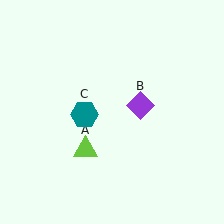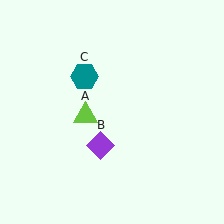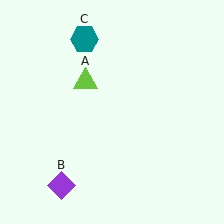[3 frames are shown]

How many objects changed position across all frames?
3 objects changed position: lime triangle (object A), purple diamond (object B), teal hexagon (object C).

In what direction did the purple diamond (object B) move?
The purple diamond (object B) moved down and to the left.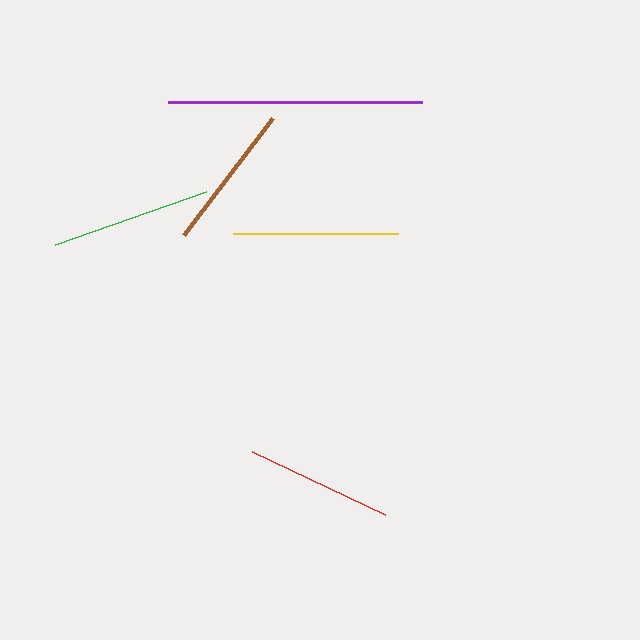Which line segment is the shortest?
The brown line is the shortest at approximately 147 pixels.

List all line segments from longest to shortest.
From longest to shortest: purple, yellow, green, red, brown.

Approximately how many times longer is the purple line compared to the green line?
The purple line is approximately 1.6 times the length of the green line.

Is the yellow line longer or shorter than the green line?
The yellow line is longer than the green line.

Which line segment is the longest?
The purple line is the longest at approximately 255 pixels.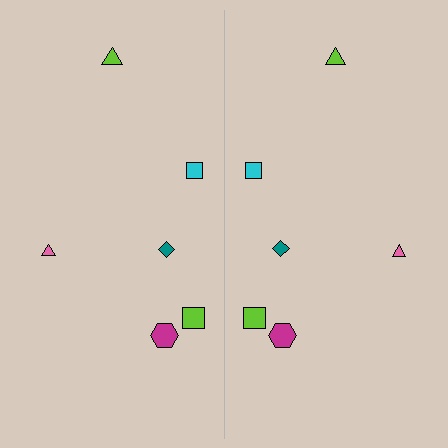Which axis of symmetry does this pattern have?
The pattern has a vertical axis of symmetry running through the center of the image.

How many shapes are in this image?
There are 12 shapes in this image.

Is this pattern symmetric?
Yes, this pattern has bilateral (reflection) symmetry.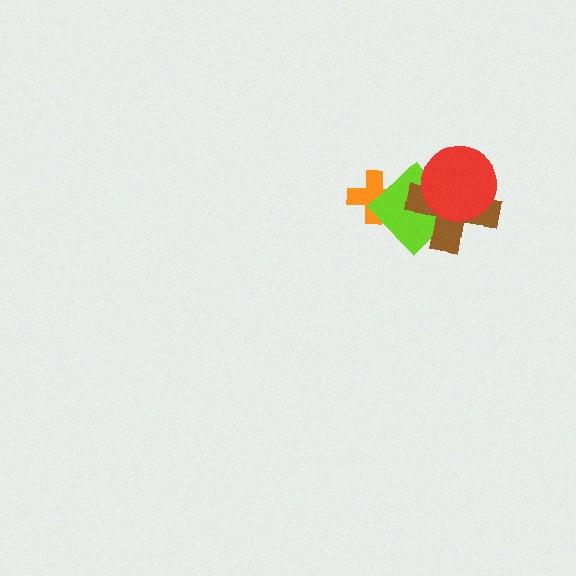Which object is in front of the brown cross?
The red circle is in front of the brown cross.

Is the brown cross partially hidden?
Yes, it is partially covered by another shape.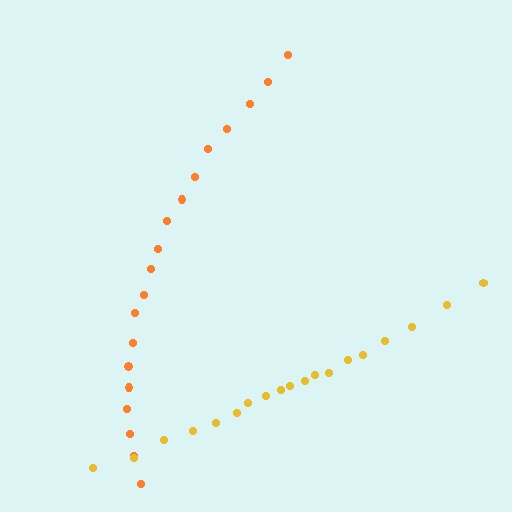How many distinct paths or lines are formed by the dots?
There are 2 distinct paths.